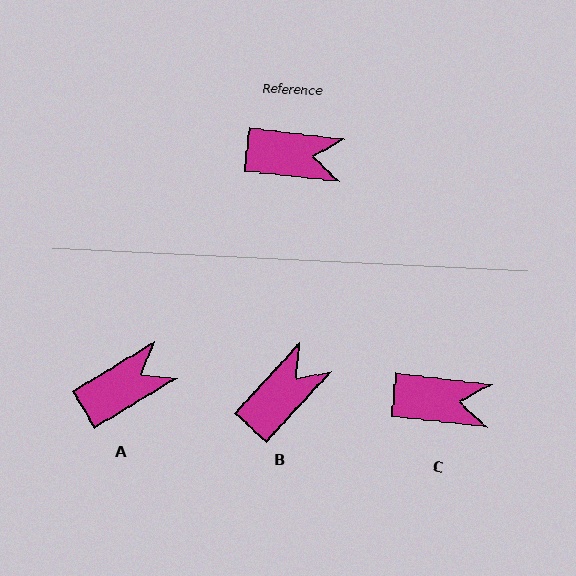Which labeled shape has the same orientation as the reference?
C.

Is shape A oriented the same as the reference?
No, it is off by about 38 degrees.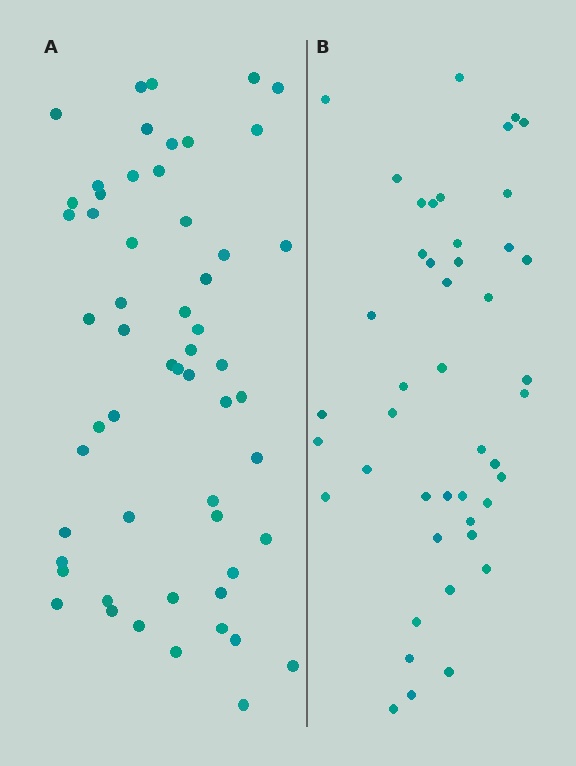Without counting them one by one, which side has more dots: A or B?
Region A (the left region) has more dots.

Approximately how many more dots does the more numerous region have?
Region A has roughly 12 or so more dots than region B.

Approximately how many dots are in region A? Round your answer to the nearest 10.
About 60 dots. (The exact count is 56, which rounds to 60.)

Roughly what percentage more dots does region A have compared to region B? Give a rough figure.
About 25% more.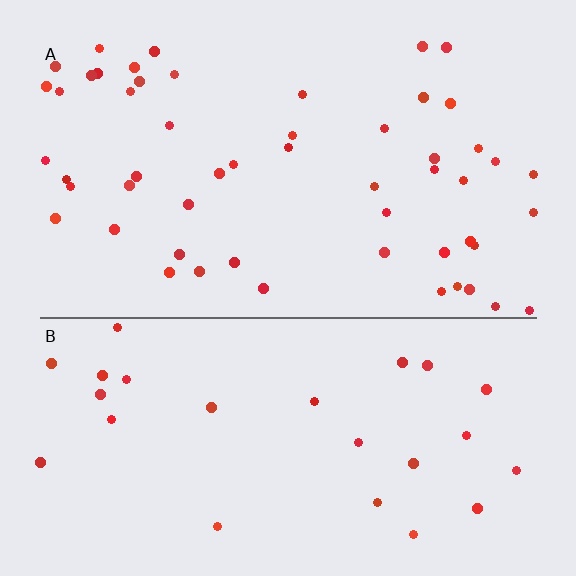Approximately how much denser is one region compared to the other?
Approximately 2.1× — region A over region B.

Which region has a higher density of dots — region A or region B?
A (the top).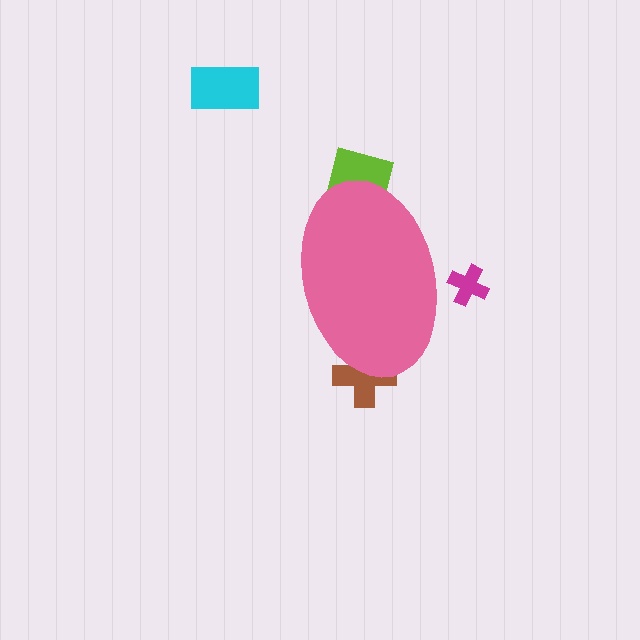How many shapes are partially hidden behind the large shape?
3 shapes are partially hidden.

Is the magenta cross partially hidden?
Yes, the magenta cross is partially hidden behind the pink ellipse.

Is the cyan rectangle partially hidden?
No, the cyan rectangle is fully visible.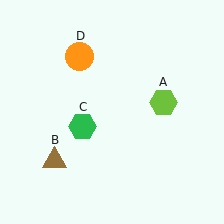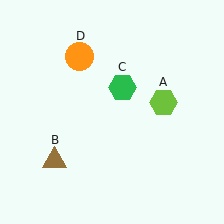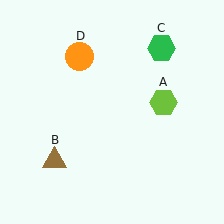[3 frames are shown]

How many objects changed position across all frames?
1 object changed position: green hexagon (object C).